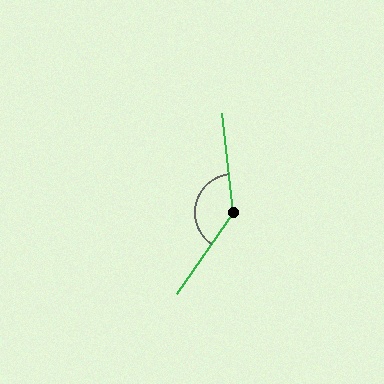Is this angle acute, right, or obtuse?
It is obtuse.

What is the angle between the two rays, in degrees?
Approximately 139 degrees.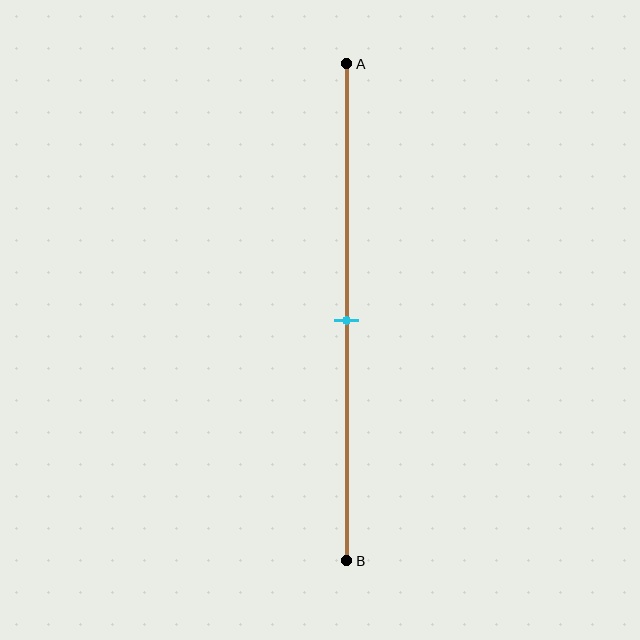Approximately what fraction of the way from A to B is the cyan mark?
The cyan mark is approximately 50% of the way from A to B.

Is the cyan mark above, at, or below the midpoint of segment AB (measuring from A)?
The cyan mark is approximately at the midpoint of segment AB.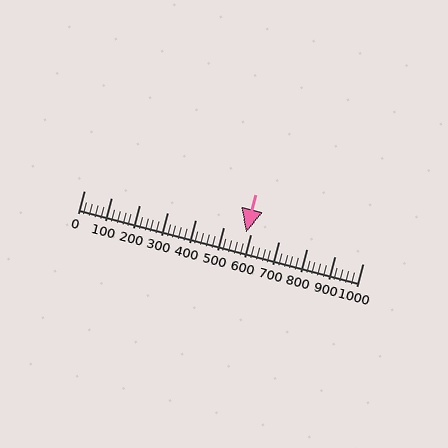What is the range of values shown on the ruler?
The ruler shows values from 0 to 1000.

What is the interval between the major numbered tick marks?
The major tick marks are spaced 100 units apart.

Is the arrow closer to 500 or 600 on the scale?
The arrow is closer to 600.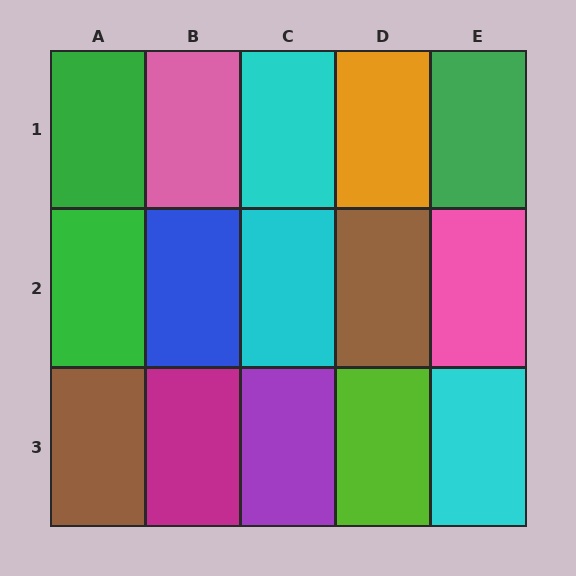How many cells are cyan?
3 cells are cyan.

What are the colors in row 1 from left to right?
Green, pink, cyan, orange, green.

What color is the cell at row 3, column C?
Purple.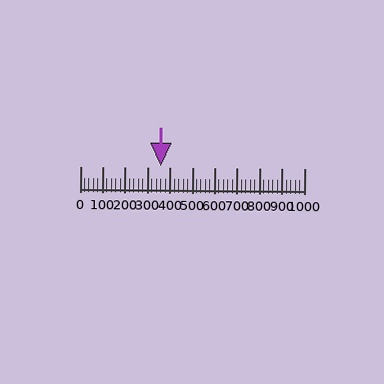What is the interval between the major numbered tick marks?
The major tick marks are spaced 100 units apart.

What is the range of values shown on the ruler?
The ruler shows values from 0 to 1000.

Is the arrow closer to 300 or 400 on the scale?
The arrow is closer to 400.